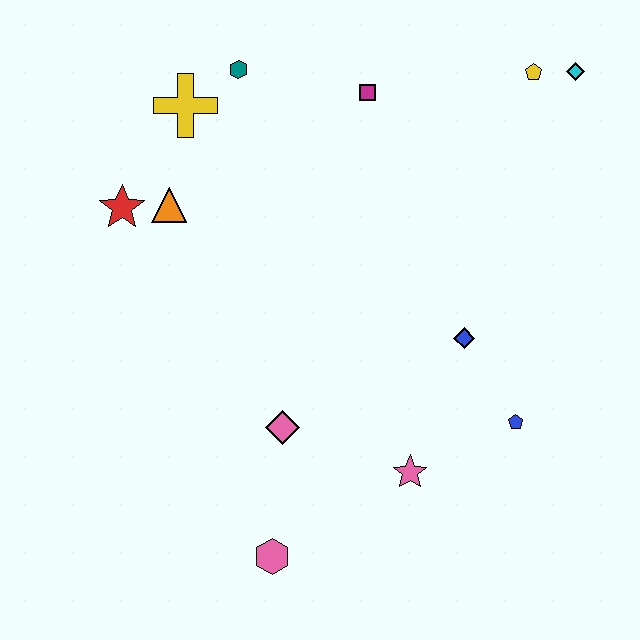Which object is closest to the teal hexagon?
The yellow cross is closest to the teal hexagon.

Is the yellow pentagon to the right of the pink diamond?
Yes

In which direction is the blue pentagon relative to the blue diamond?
The blue pentagon is below the blue diamond.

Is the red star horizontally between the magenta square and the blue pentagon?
No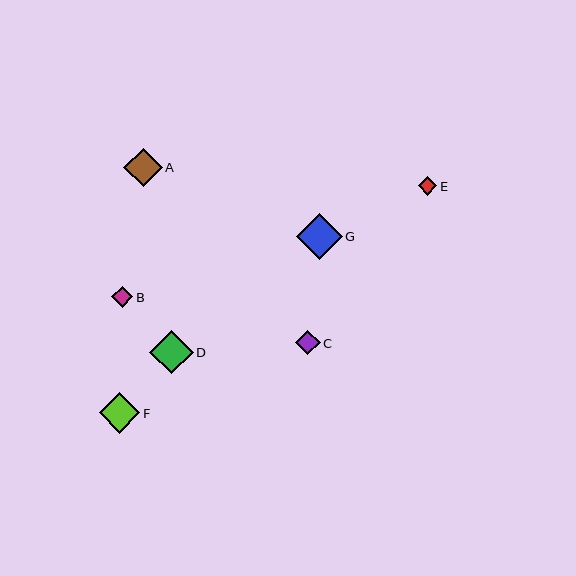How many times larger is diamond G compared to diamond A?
Diamond G is approximately 1.2 times the size of diamond A.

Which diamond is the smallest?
Diamond E is the smallest with a size of approximately 19 pixels.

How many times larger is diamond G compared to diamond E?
Diamond G is approximately 2.5 times the size of diamond E.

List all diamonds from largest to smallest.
From largest to smallest: G, D, F, A, C, B, E.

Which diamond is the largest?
Diamond G is the largest with a size of approximately 46 pixels.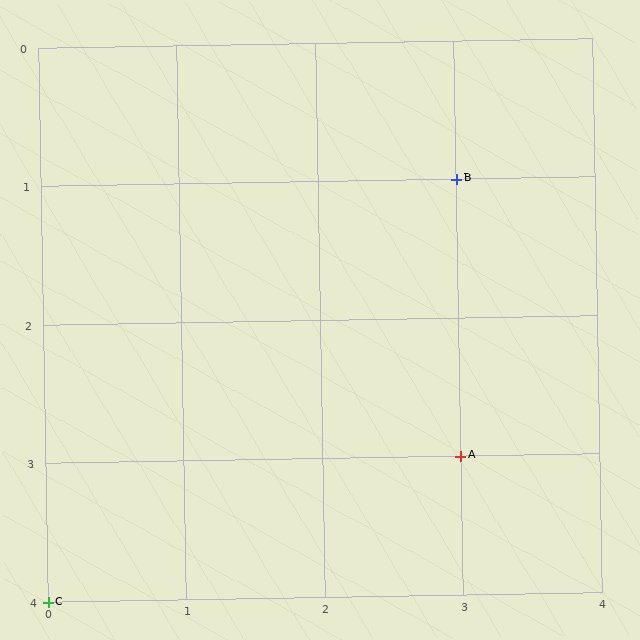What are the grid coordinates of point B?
Point B is at grid coordinates (3, 1).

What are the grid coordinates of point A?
Point A is at grid coordinates (3, 3).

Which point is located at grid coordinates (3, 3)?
Point A is at (3, 3).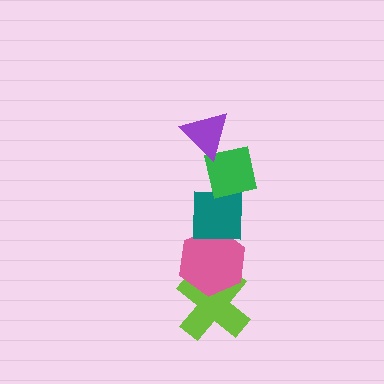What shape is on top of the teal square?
The green square is on top of the teal square.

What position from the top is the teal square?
The teal square is 3rd from the top.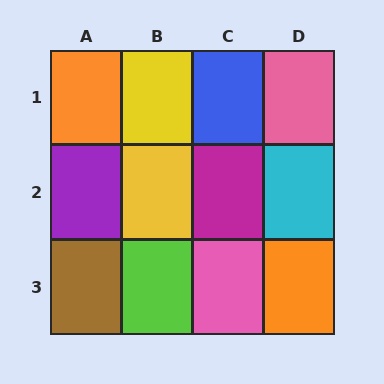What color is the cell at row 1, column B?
Yellow.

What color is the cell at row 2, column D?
Cyan.